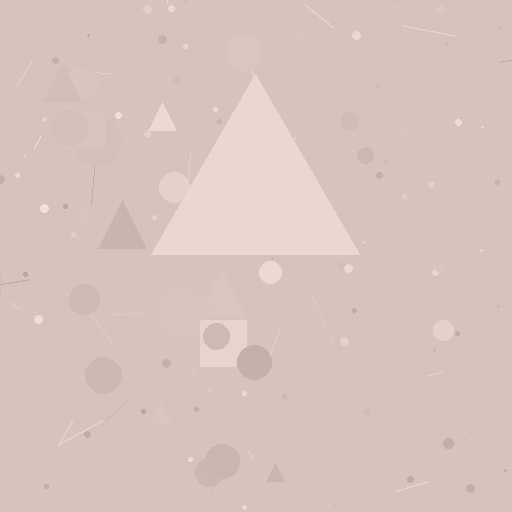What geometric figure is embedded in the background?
A triangle is embedded in the background.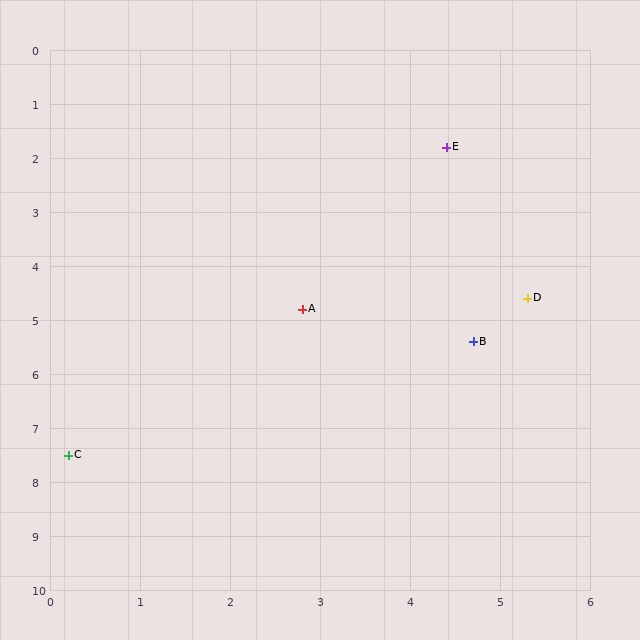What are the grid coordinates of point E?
Point E is at approximately (4.4, 1.8).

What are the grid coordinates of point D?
Point D is at approximately (5.3, 4.6).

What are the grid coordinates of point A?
Point A is at approximately (2.8, 4.8).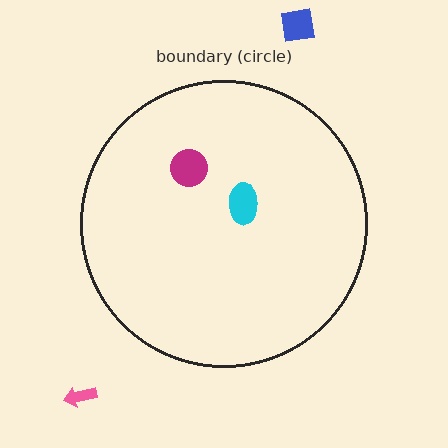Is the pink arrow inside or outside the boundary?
Outside.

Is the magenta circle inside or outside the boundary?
Inside.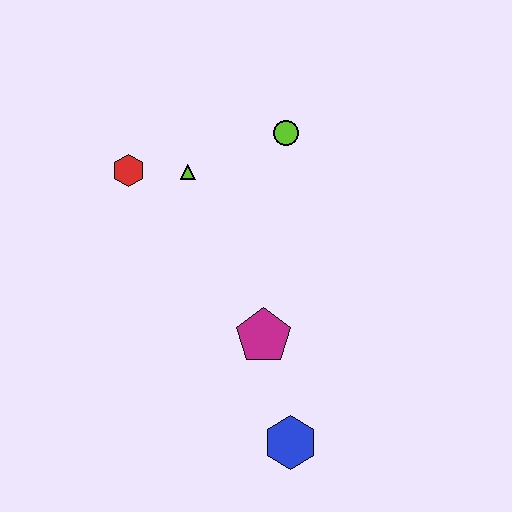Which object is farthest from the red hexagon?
The blue hexagon is farthest from the red hexagon.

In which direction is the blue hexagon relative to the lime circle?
The blue hexagon is below the lime circle.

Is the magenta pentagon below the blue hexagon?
No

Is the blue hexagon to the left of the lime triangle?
No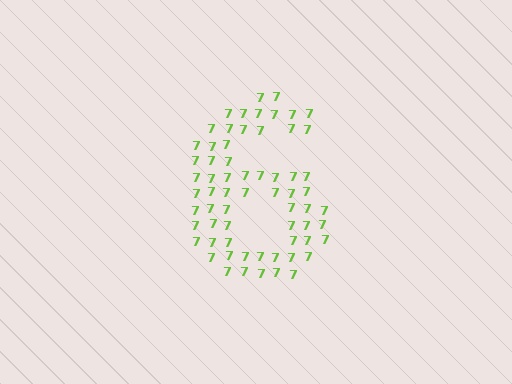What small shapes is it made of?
It is made of small digit 7's.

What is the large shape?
The large shape is the digit 6.